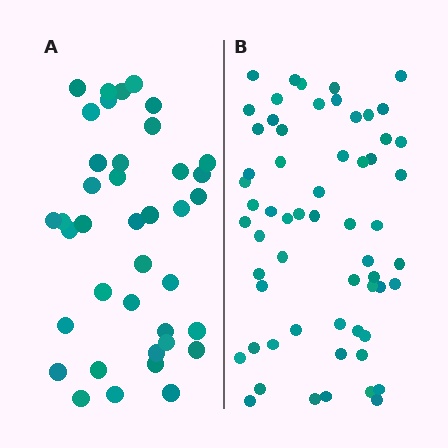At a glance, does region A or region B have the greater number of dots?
Region B (the right region) has more dots.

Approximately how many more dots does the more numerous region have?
Region B has approximately 20 more dots than region A.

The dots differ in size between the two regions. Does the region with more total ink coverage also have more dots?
No. Region A has more total ink coverage because its dots are larger, but region B actually contains more individual dots. Total area can be misleading — the number of items is what matters here.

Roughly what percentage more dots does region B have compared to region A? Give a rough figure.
About 55% more.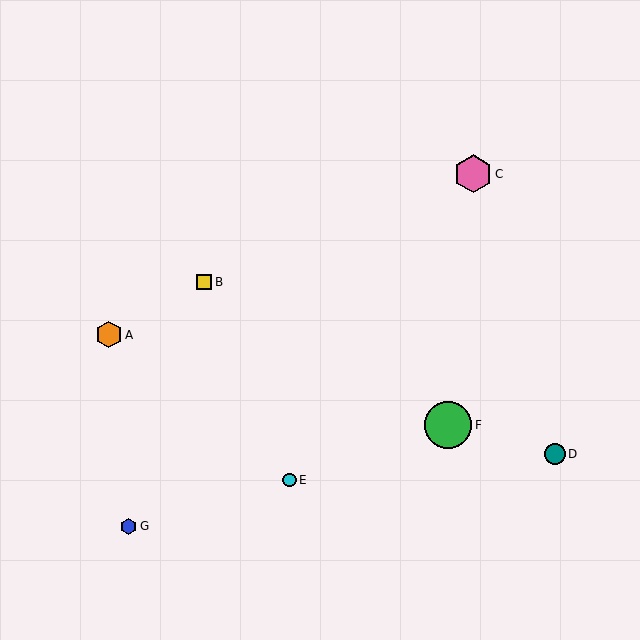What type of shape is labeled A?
Shape A is an orange hexagon.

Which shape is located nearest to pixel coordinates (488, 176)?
The pink hexagon (labeled C) at (473, 174) is nearest to that location.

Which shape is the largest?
The green circle (labeled F) is the largest.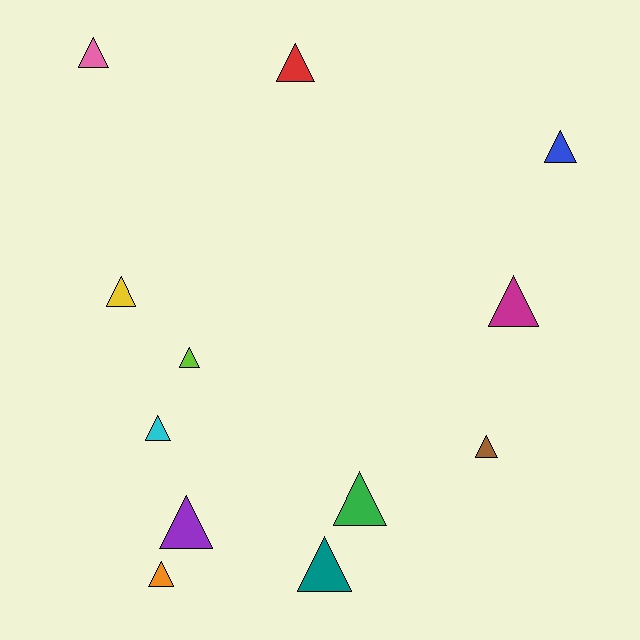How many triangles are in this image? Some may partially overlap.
There are 12 triangles.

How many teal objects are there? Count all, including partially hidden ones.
There is 1 teal object.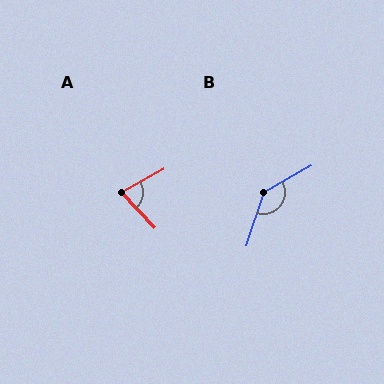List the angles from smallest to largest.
A (75°), B (137°).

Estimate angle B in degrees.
Approximately 137 degrees.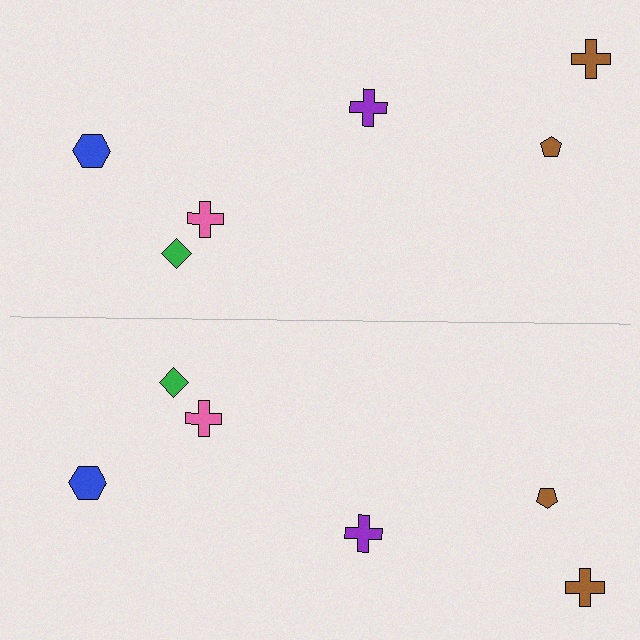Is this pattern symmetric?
Yes, this pattern has bilateral (reflection) symmetry.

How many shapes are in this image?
There are 12 shapes in this image.